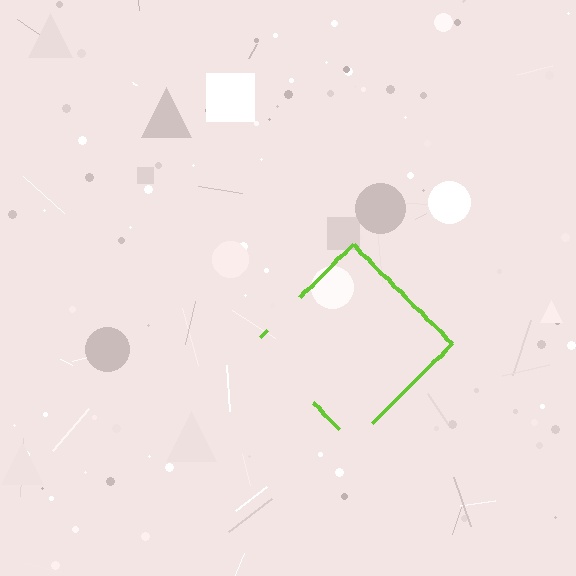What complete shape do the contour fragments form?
The contour fragments form a diamond.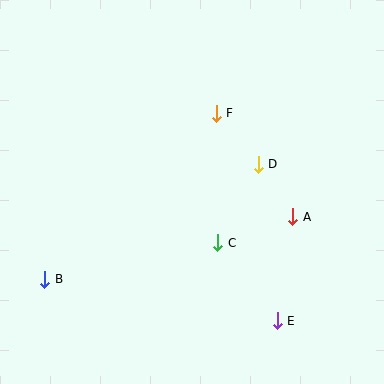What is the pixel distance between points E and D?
The distance between E and D is 158 pixels.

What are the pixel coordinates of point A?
Point A is at (293, 217).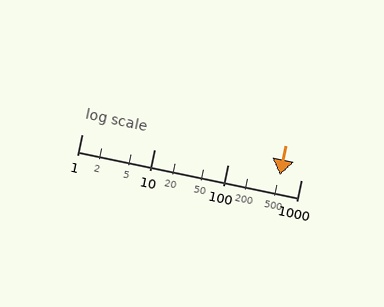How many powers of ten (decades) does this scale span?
The scale spans 3 decades, from 1 to 1000.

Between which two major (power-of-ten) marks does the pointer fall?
The pointer is between 100 and 1000.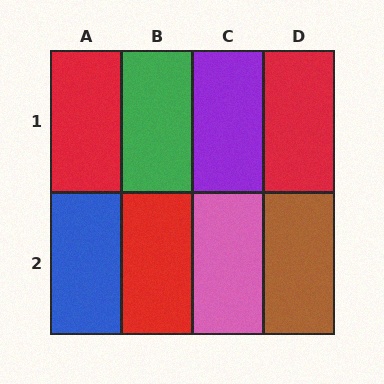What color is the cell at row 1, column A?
Red.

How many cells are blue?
1 cell is blue.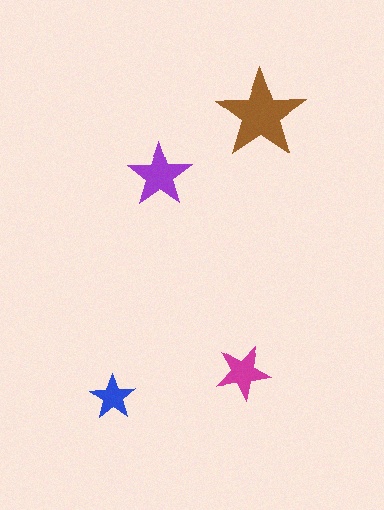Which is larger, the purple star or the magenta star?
The purple one.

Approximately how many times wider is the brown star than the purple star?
About 1.5 times wider.